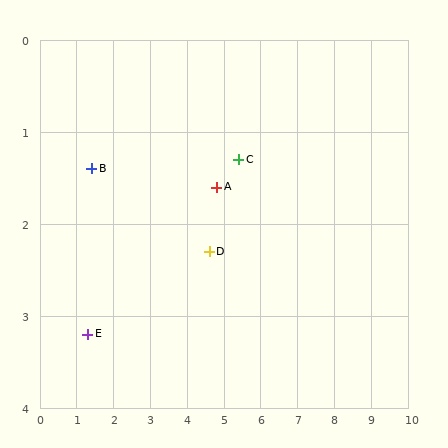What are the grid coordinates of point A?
Point A is at approximately (4.8, 1.6).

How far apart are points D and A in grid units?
Points D and A are about 0.7 grid units apart.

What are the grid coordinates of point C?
Point C is at approximately (5.4, 1.3).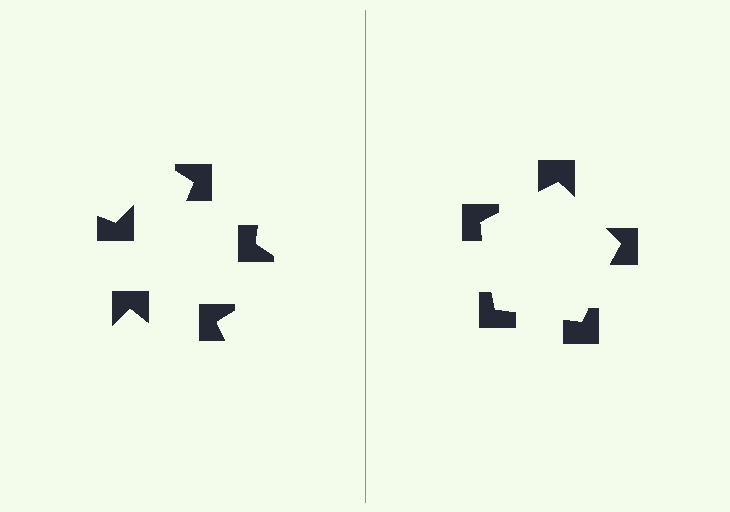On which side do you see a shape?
An illusory pentagon appears on the right side. On the left side the wedge cuts are rotated, so no coherent shape forms.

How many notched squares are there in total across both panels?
10 — 5 on each side.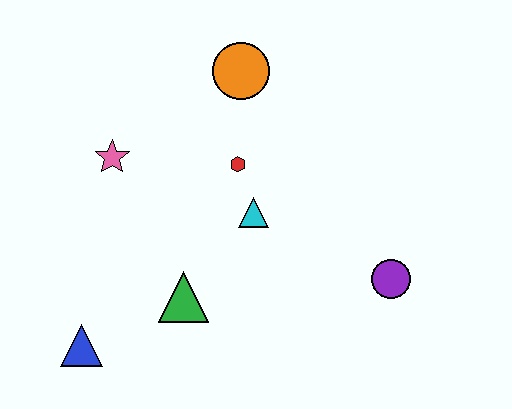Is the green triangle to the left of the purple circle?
Yes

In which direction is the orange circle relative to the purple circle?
The orange circle is above the purple circle.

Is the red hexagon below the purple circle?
No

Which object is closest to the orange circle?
The red hexagon is closest to the orange circle.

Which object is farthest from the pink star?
The purple circle is farthest from the pink star.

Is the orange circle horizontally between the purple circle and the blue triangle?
Yes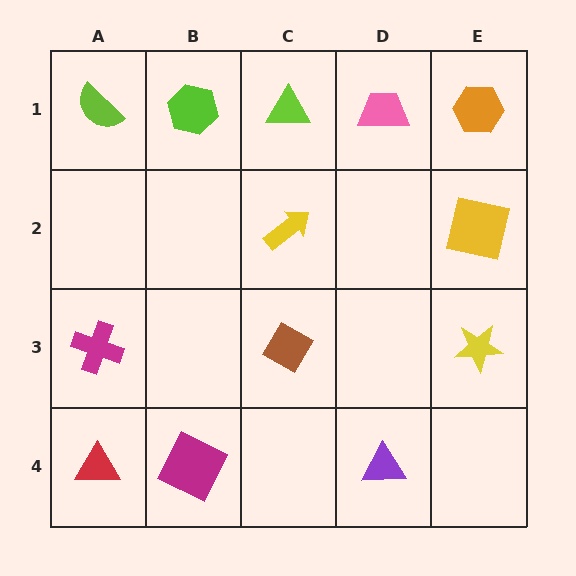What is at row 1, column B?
A lime hexagon.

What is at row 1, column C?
A lime triangle.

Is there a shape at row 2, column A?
No, that cell is empty.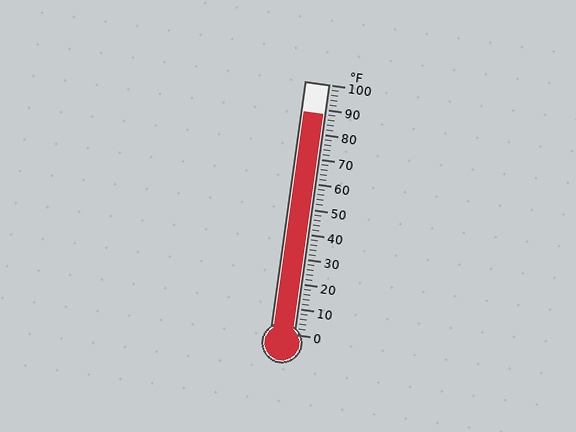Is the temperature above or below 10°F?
The temperature is above 10°F.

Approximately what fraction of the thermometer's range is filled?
The thermometer is filled to approximately 90% of its range.